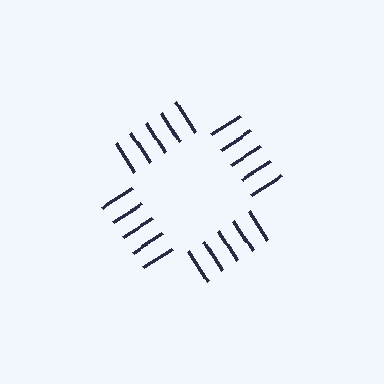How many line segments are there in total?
20 — 5 along each of the 4 edges.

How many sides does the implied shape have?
4 sides — the line-ends trace a square.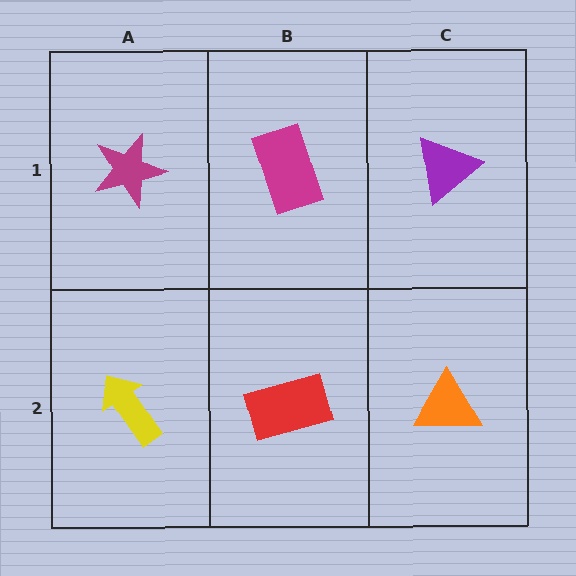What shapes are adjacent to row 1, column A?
A yellow arrow (row 2, column A), a magenta rectangle (row 1, column B).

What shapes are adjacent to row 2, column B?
A magenta rectangle (row 1, column B), a yellow arrow (row 2, column A), an orange triangle (row 2, column C).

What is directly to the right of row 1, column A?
A magenta rectangle.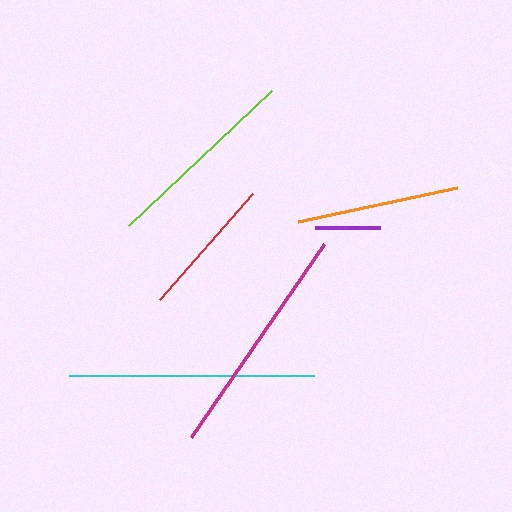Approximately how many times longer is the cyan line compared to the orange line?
The cyan line is approximately 1.5 times the length of the orange line.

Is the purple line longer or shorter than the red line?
The red line is longer than the purple line.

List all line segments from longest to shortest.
From longest to shortest: cyan, magenta, lime, orange, red, purple.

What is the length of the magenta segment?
The magenta segment is approximately 235 pixels long.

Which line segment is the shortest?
The purple line is the shortest at approximately 65 pixels.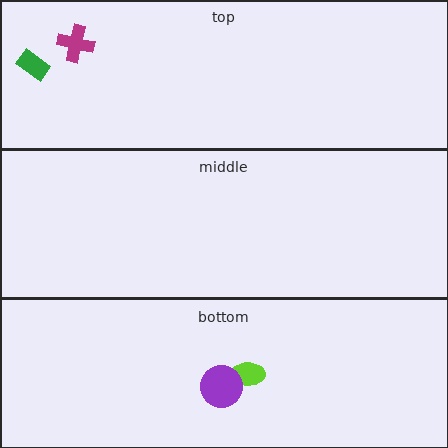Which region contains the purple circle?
The bottom region.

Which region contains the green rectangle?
The top region.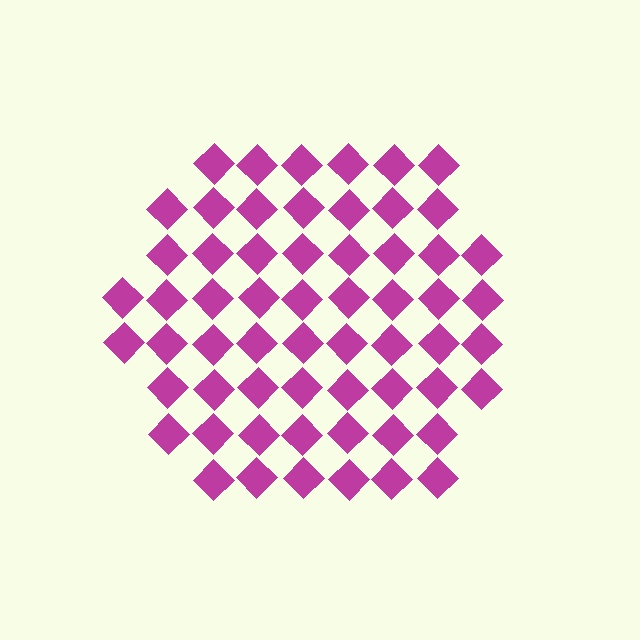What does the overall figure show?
The overall figure shows a hexagon.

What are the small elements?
The small elements are diamonds.